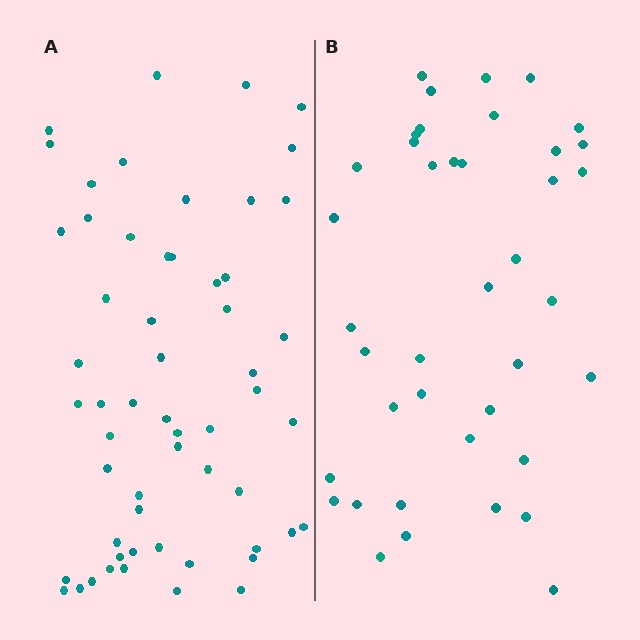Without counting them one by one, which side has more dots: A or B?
Region A (the left region) has more dots.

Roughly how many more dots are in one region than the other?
Region A has approximately 15 more dots than region B.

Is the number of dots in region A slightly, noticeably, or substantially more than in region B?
Region A has noticeably more, but not dramatically so. The ratio is roughly 1.4 to 1.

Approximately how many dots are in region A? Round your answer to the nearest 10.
About 60 dots. (The exact count is 57, which rounds to 60.)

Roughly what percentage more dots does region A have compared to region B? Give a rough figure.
About 40% more.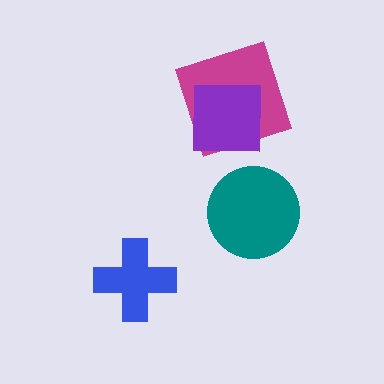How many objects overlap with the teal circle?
0 objects overlap with the teal circle.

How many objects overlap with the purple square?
1 object overlaps with the purple square.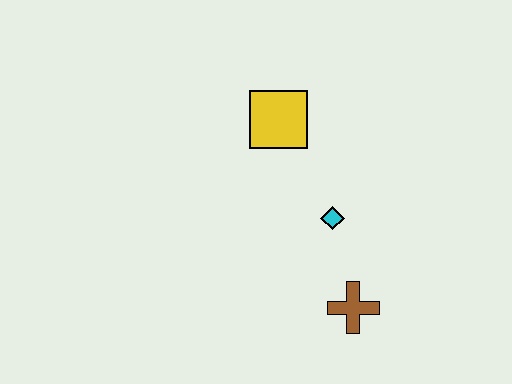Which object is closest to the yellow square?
The cyan diamond is closest to the yellow square.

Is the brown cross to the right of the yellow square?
Yes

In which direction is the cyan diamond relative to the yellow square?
The cyan diamond is below the yellow square.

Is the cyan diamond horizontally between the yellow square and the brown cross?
Yes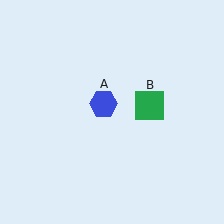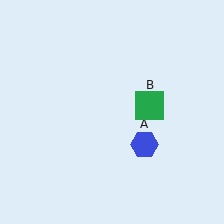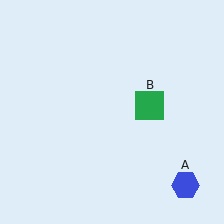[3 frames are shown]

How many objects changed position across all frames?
1 object changed position: blue hexagon (object A).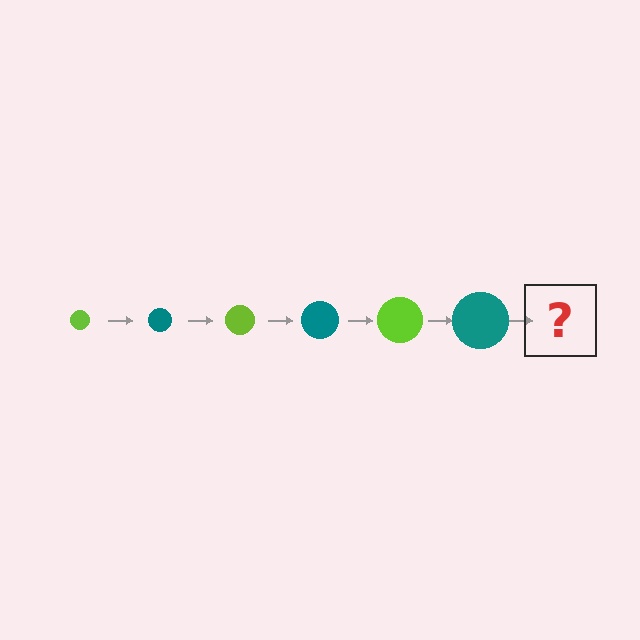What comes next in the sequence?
The next element should be a lime circle, larger than the previous one.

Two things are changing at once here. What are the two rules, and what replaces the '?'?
The two rules are that the circle grows larger each step and the color cycles through lime and teal. The '?' should be a lime circle, larger than the previous one.